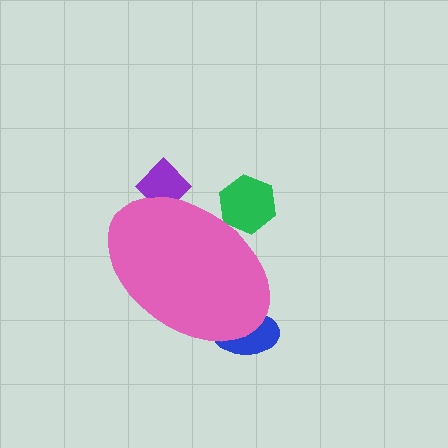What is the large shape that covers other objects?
A pink ellipse.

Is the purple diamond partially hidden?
Yes, the purple diamond is partially hidden behind the pink ellipse.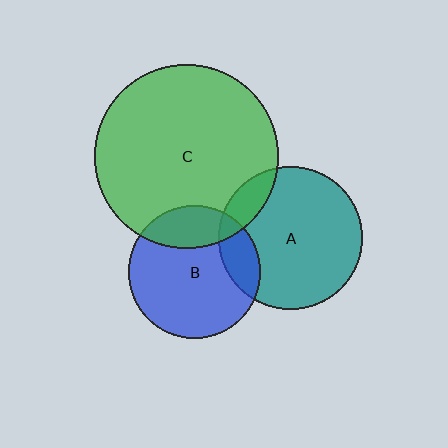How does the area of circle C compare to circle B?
Approximately 1.9 times.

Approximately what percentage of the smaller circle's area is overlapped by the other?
Approximately 15%.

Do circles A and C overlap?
Yes.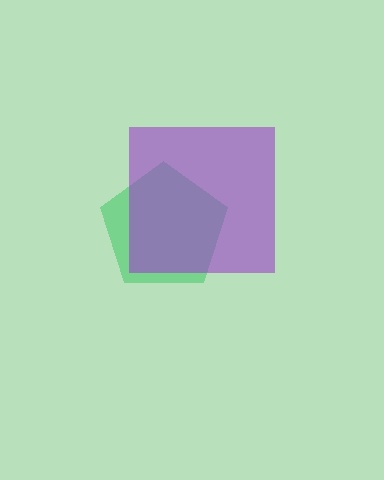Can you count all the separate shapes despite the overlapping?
Yes, there are 2 separate shapes.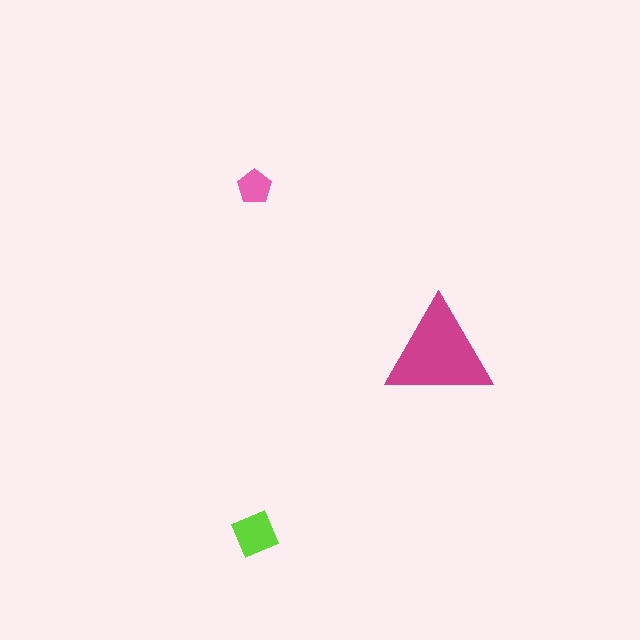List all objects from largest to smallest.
The magenta triangle, the lime square, the pink pentagon.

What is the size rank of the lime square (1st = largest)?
2nd.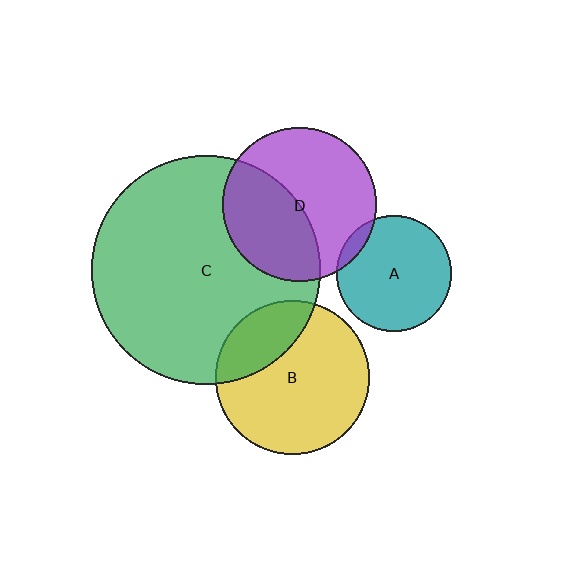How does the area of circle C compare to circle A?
Approximately 3.9 times.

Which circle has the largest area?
Circle C (green).